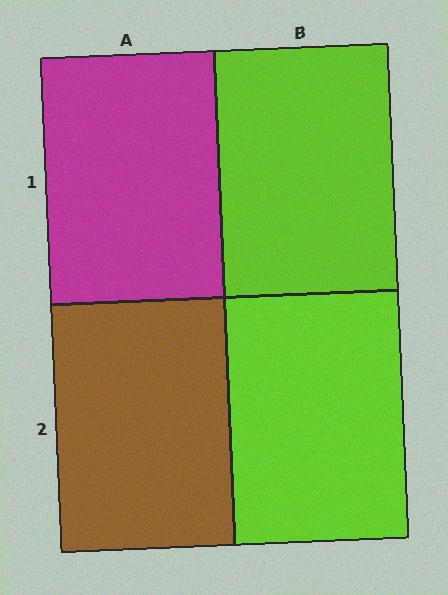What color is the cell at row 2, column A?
Brown.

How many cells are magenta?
1 cell is magenta.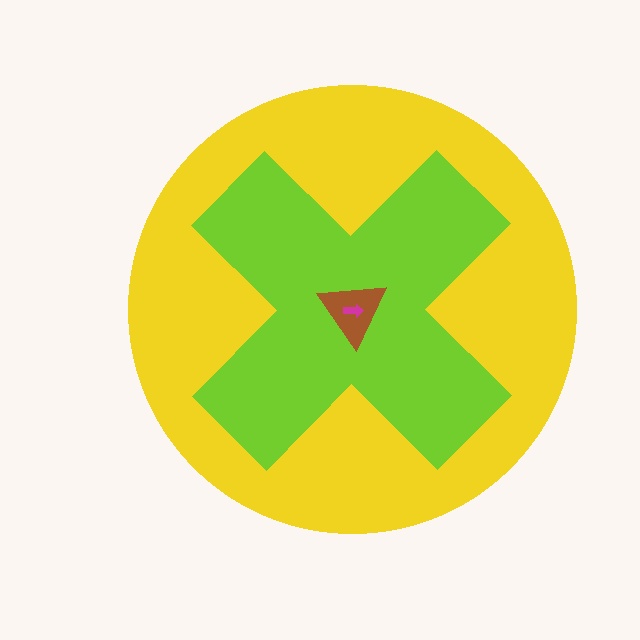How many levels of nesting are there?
4.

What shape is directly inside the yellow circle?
The lime cross.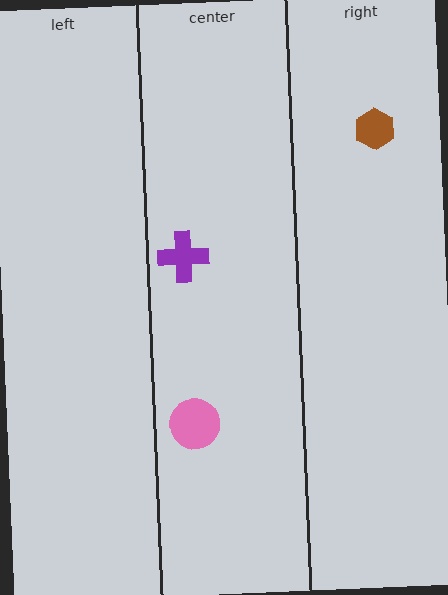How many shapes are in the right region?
1.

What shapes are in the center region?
The purple cross, the pink circle.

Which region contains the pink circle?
The center region.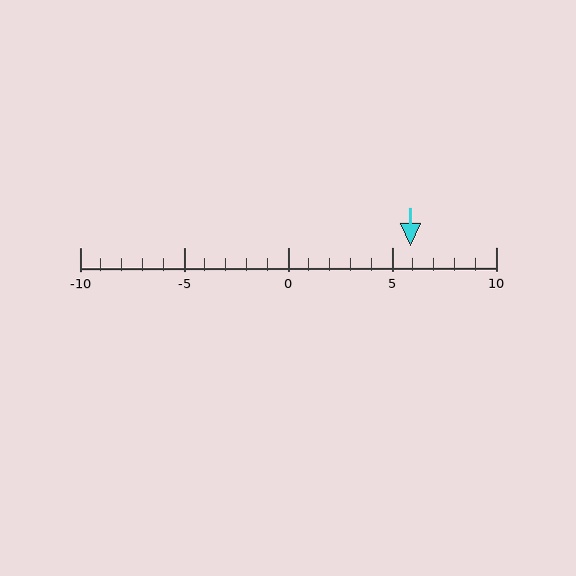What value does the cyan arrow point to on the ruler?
The cyan arrow points to approximately 6.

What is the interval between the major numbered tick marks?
The major tick marks are spaced 5 units apart.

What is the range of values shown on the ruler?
The ruler shows values from -10 to 10.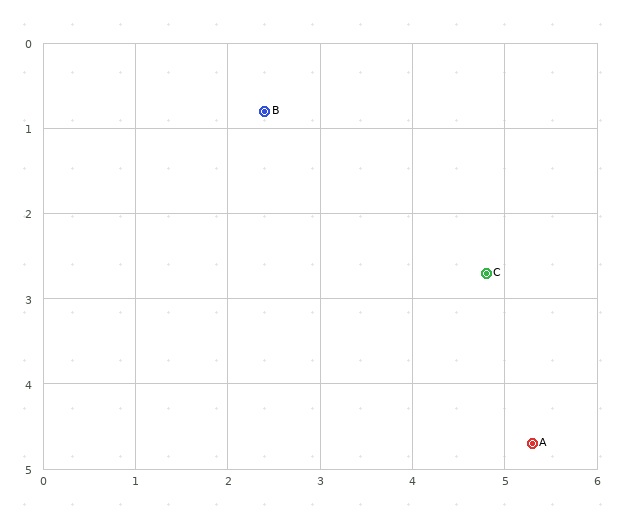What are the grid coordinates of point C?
Point C is at approximately (4.8, 2.7).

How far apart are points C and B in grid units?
Points C and B are about 3.1 grid units apart.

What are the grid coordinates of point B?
Point B is at approximately (2.4, 0.8).